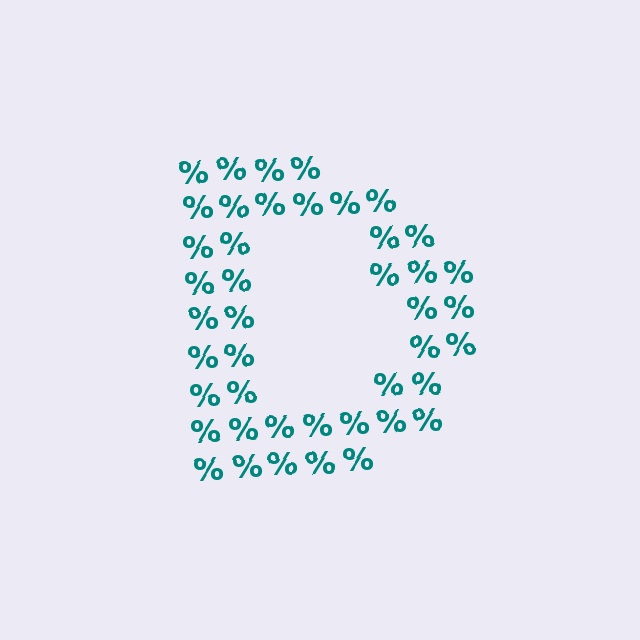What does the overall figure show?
The overall figure shows the letter D.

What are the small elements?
The small elements are percent signs.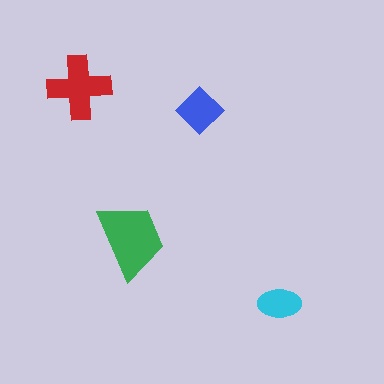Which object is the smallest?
The cyan ellipse.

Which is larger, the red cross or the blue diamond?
The red cross.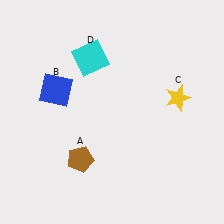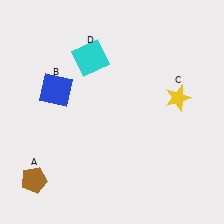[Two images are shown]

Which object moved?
The brown pentagon (A) moved left.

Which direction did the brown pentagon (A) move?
The brown pentagon (A) moved left.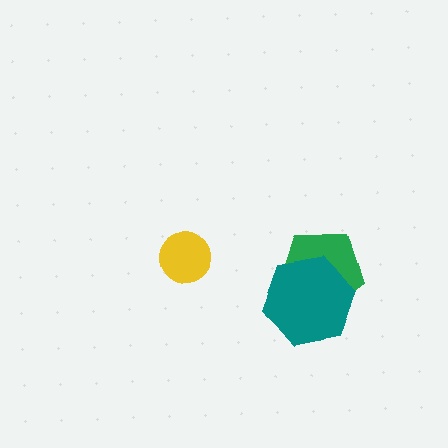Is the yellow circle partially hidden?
No, no other shape covers it.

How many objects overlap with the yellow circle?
0 objects overlap with the yellow circle.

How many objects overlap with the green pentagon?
1 object overlaps with the green pentagon.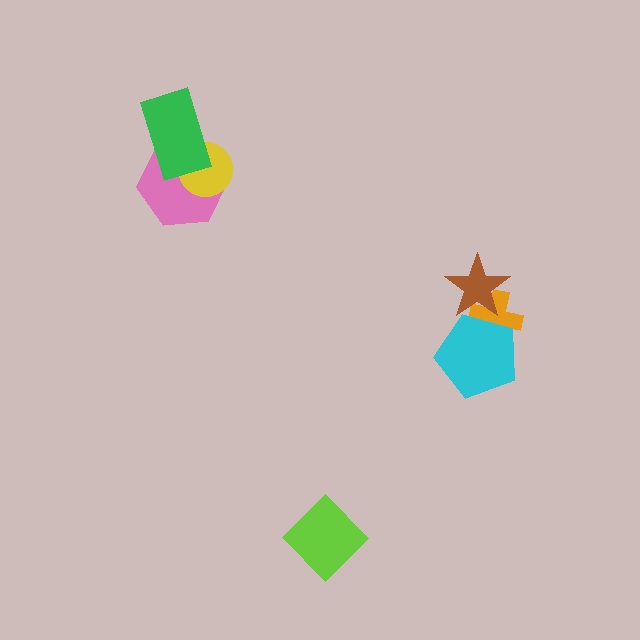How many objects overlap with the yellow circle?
2 objects overlap with the yellow circle.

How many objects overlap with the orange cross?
2 objects overlap with the orange cross.